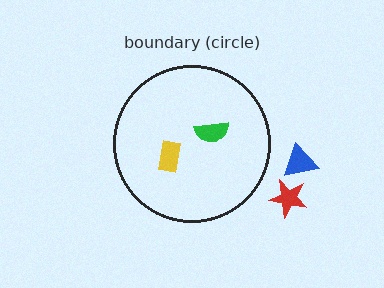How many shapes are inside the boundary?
2 inside, 2 outside.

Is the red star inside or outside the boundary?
Outside.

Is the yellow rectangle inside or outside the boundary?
Inside.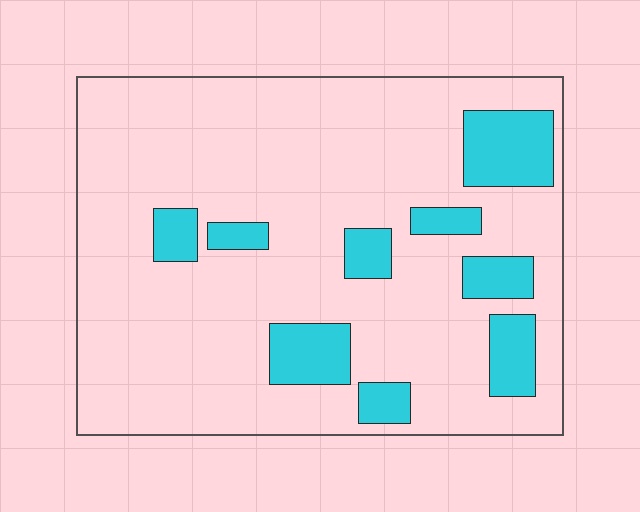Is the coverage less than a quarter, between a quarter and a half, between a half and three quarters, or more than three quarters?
Less than a quarter.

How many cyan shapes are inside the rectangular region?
9.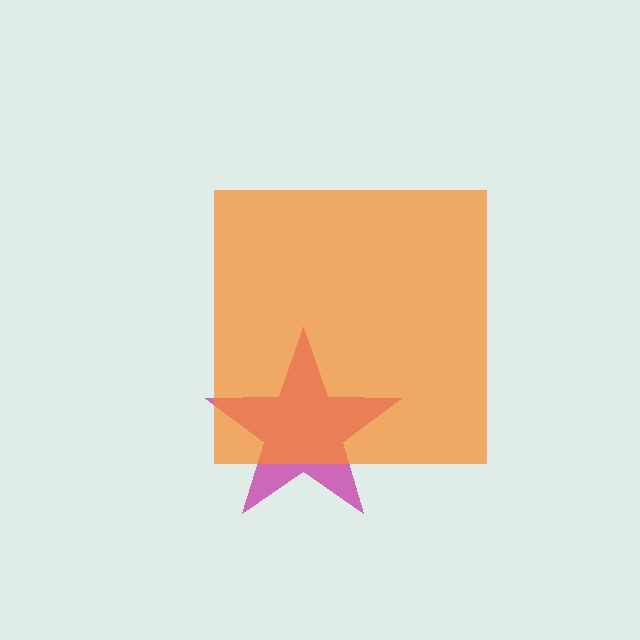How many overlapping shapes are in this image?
There are 2 overlapping shapes in the image.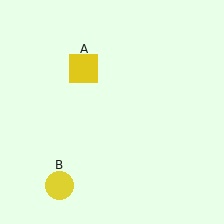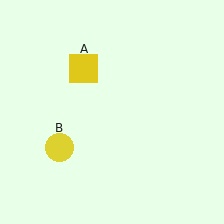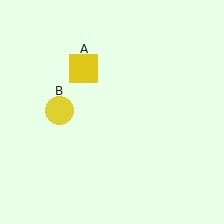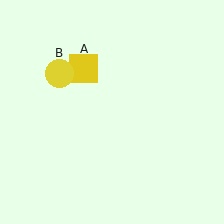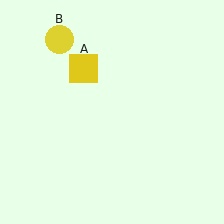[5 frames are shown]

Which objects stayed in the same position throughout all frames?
Yellow square (object A) remained stationary.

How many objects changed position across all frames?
1 object changed position: yellow circle (object B).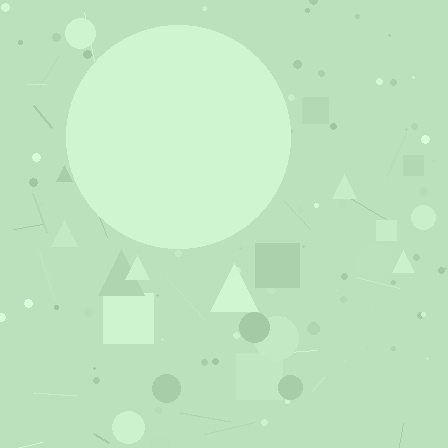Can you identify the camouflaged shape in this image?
The camouflaged shape is a circle.